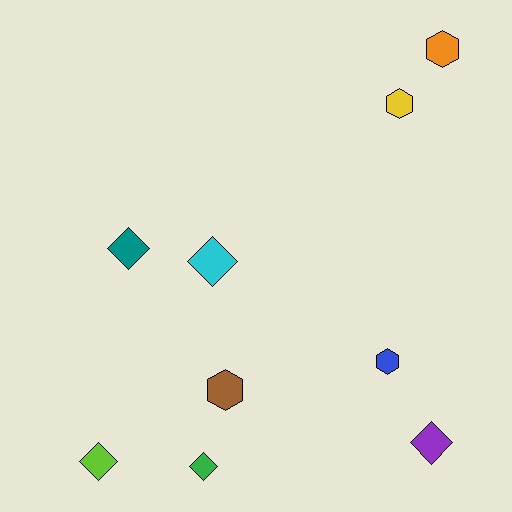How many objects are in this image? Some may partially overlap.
There are 9 objects.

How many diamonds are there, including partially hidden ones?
There are 5 diamonds.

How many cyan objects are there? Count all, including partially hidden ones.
There is 1 cyan object.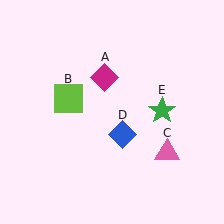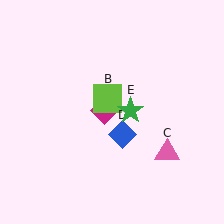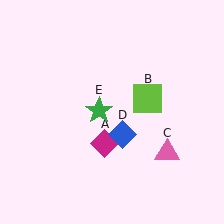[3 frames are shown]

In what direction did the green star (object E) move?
The green star (object E) moved left.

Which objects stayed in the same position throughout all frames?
Pink triangle (object C) and blue diamond (object D) remained stationary.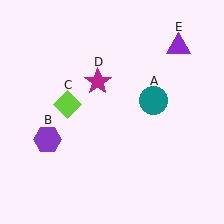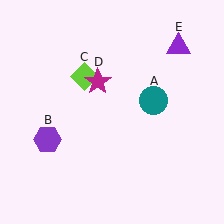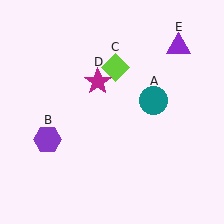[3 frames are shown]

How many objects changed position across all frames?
1 object changed position: lime diamond (object C).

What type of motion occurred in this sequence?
The lime diamond (object C) rotated clockwise around the center of the scene.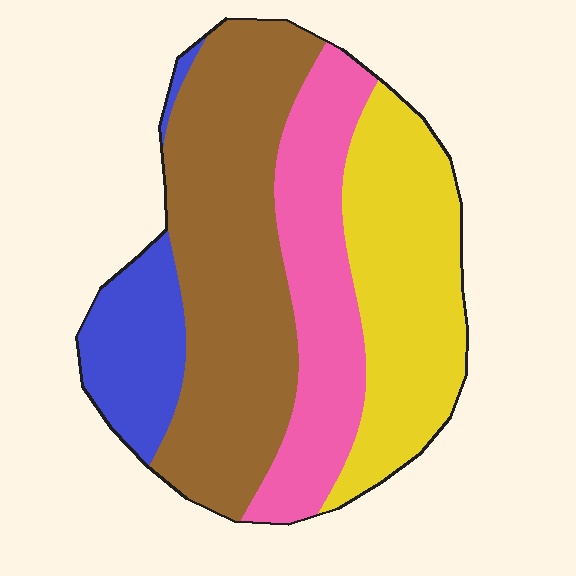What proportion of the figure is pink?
Pink takes up about one quarter (1/4) of the figure.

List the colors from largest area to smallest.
From largest to smallest: brown, yellow, pink, blue.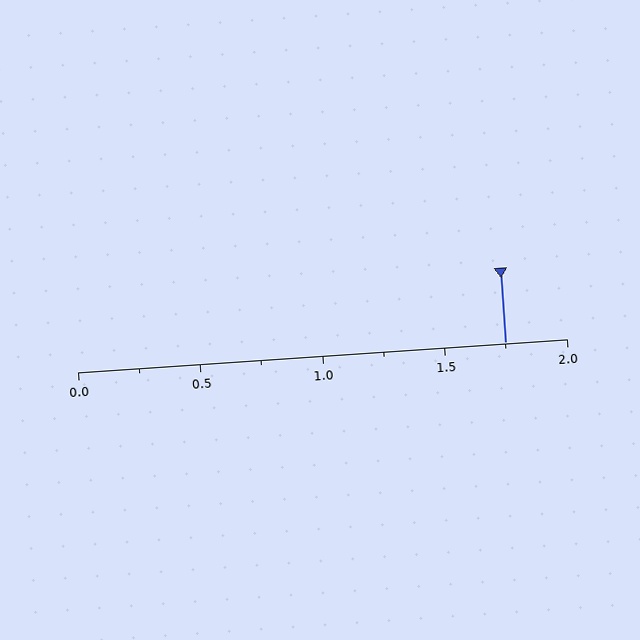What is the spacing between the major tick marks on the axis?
The major ticks are spaced 0.5 apart.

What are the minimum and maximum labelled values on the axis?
The axis runs from 0.0 to 2.0.